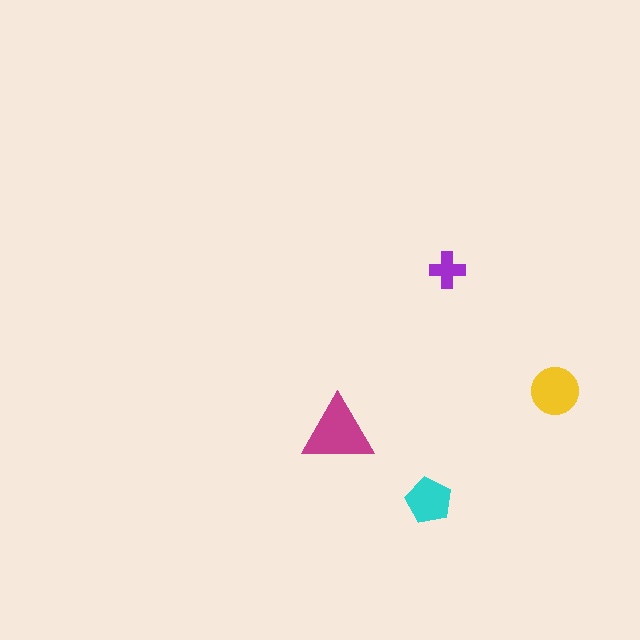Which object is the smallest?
The purple cross.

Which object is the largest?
The magenta triangle.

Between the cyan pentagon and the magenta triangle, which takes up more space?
The magenta triangle.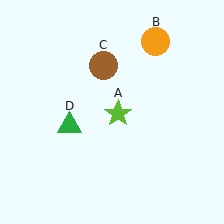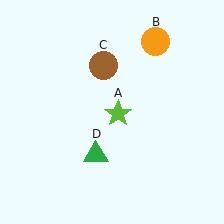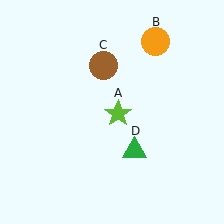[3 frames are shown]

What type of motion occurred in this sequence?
The green triangle (object D) rotated counterclockwise around the center of the scene.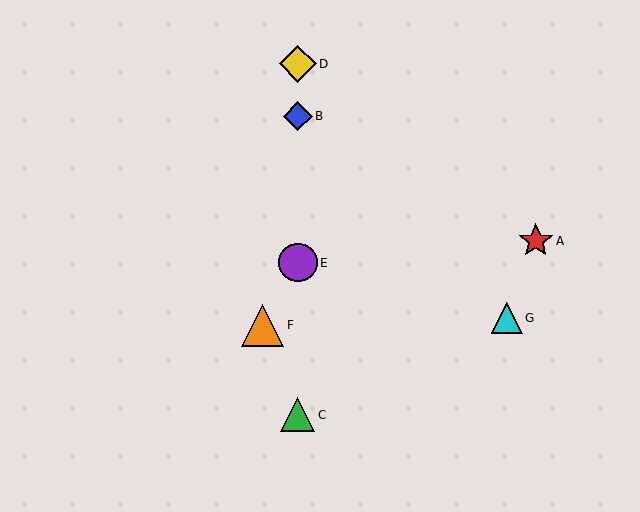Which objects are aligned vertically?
Objects B, C, D, E are aligned vertically.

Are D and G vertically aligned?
No, D is at x≈298 and G is at x≈507.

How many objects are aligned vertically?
4 objects (B, C, D, E) are aligned vertically.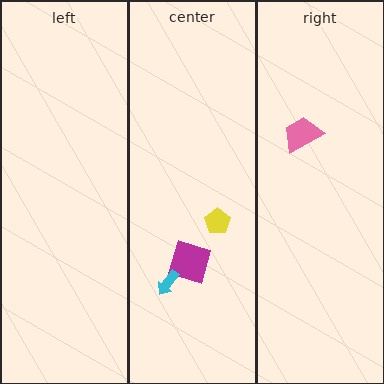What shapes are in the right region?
The pink trapezoid.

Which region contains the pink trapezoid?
The right region.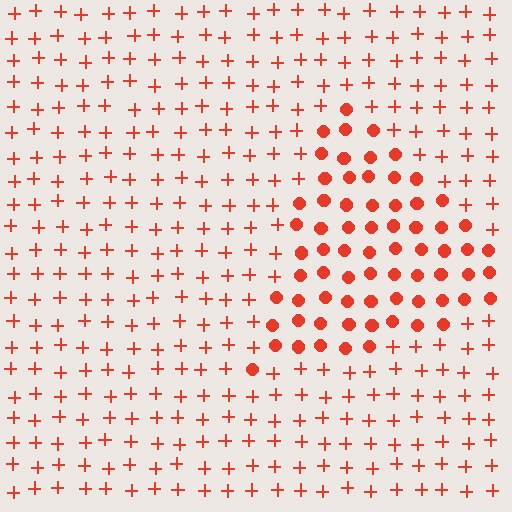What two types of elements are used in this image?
The image uses circles inside the triangle region and plus signs outside it.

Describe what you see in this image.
The image is filled with small red elements arranged in a uniform grid. A triangle-shaped region contains circles, while the surrounding area contains plus signs. The boundary is defined purely by the change in element shape.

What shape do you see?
I see a triangle.